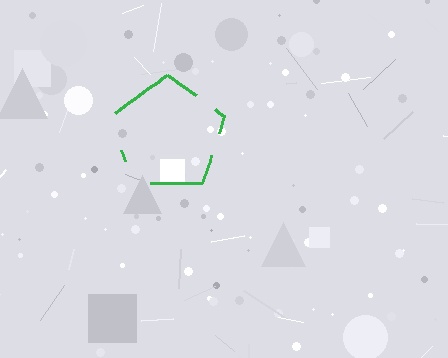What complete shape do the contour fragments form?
The contour fragments form a pentagon.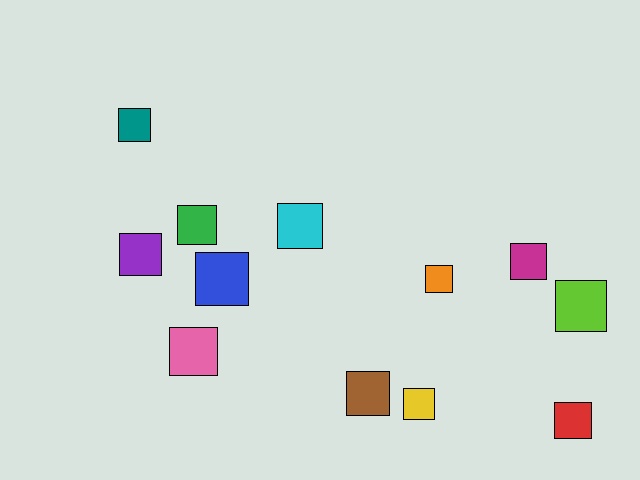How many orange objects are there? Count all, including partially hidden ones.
There is 1 orange object.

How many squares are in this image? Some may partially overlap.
There are 12 squares.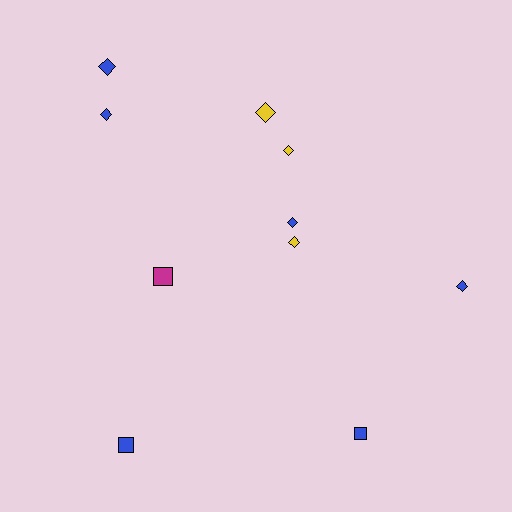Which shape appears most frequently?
Diamond, with 7 objects.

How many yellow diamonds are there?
There are 3 yellow diamonds.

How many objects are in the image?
There are 10 objects.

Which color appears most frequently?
Blue, with 6 objects.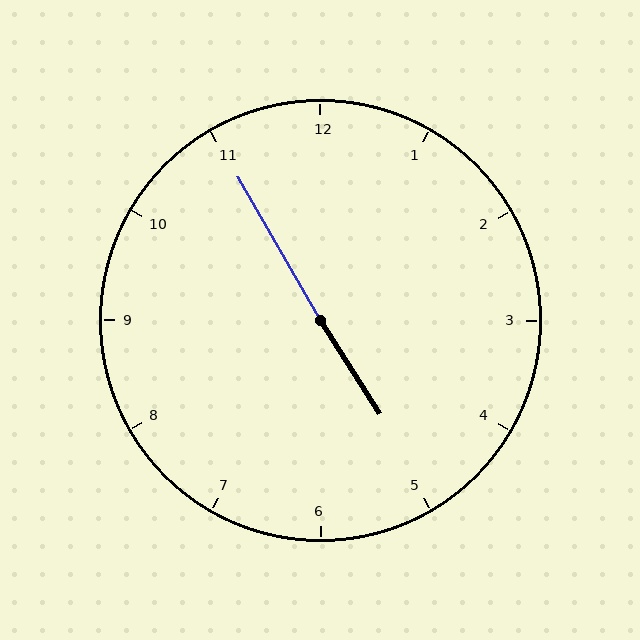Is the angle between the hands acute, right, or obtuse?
It is obtuse.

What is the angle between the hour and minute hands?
Approximately 178 degrees.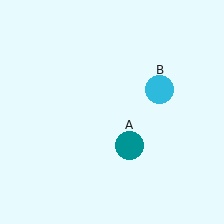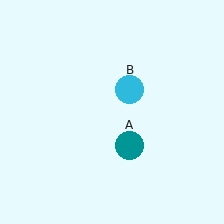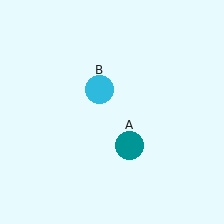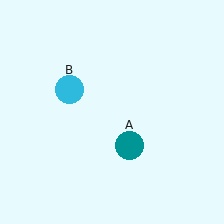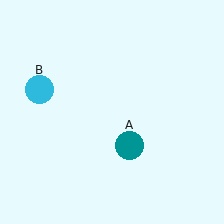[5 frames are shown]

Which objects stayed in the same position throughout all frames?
Teal circle (object A) remained stationary.